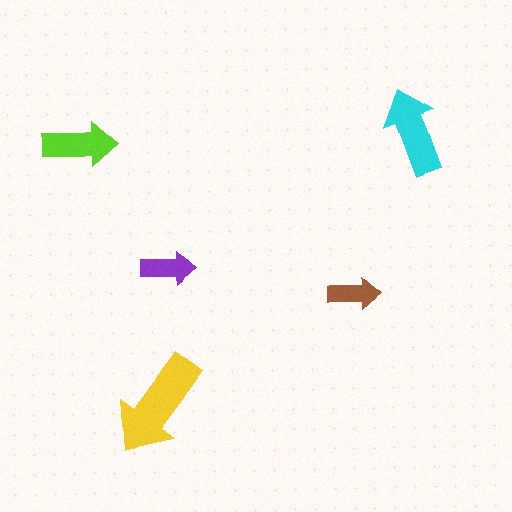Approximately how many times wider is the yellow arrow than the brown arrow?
About 2 times wider.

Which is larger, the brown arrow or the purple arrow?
The purple one.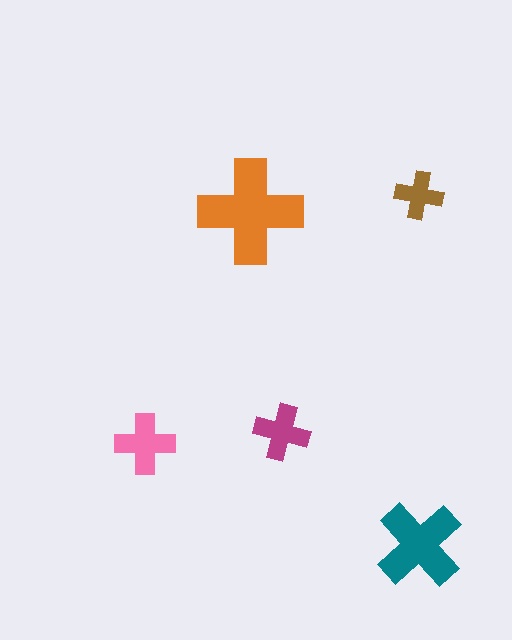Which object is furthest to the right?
The teal cross is rightmost.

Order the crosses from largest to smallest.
the orange one, the teal one, the pink one, the magenta one, the brown one.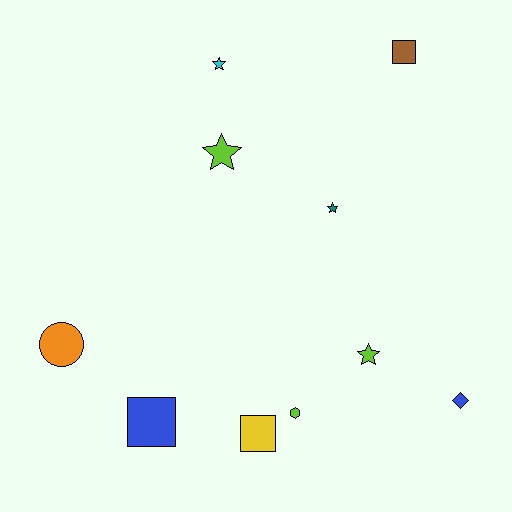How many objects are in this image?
There are 10 objects.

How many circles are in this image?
There is 1 circle.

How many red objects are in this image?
There are no red objects.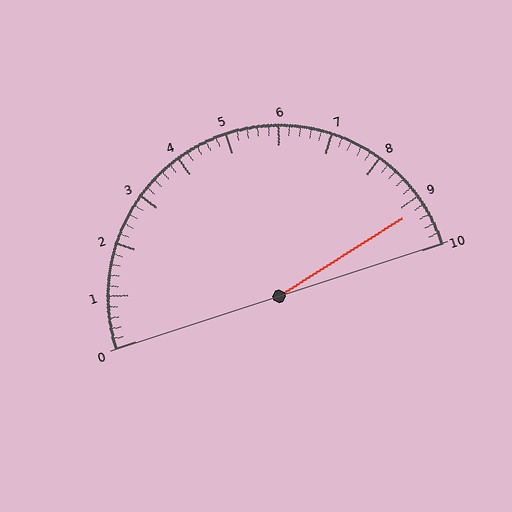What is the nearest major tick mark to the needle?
The nearest major tick mark is 9.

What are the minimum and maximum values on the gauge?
The gauge ranges from 0 to 10.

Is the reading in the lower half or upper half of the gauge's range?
The reading is in the upper half of the range (0 to 10).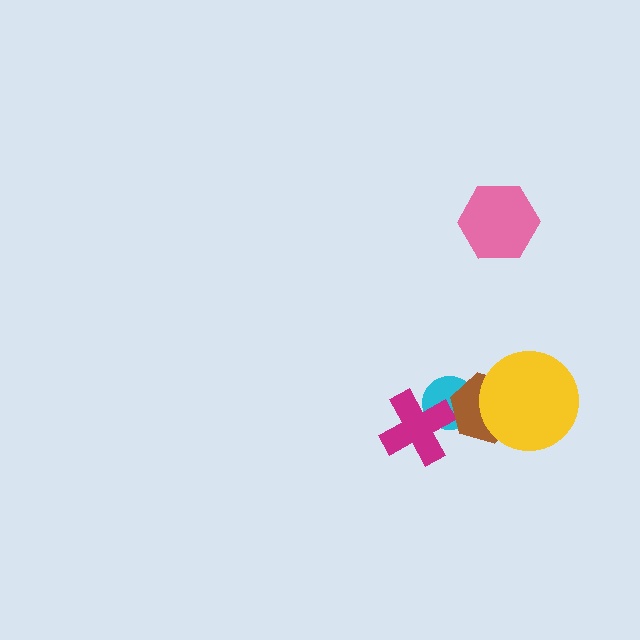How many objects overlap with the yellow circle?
1 object overlaps with the yellow circle.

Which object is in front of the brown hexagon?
The yellow circle is in front of the brown hexagon.